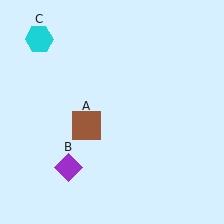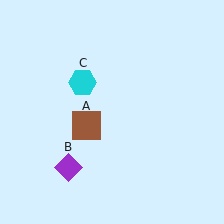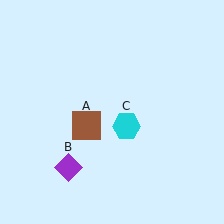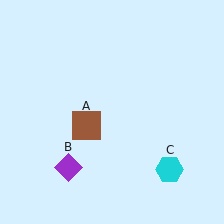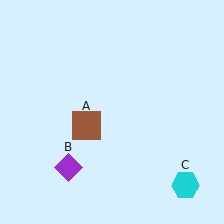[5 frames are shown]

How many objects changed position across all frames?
1 object changed position: cyan hexagon (object C).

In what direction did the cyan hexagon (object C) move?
The cyan hexagon (object C) moved down and to the right.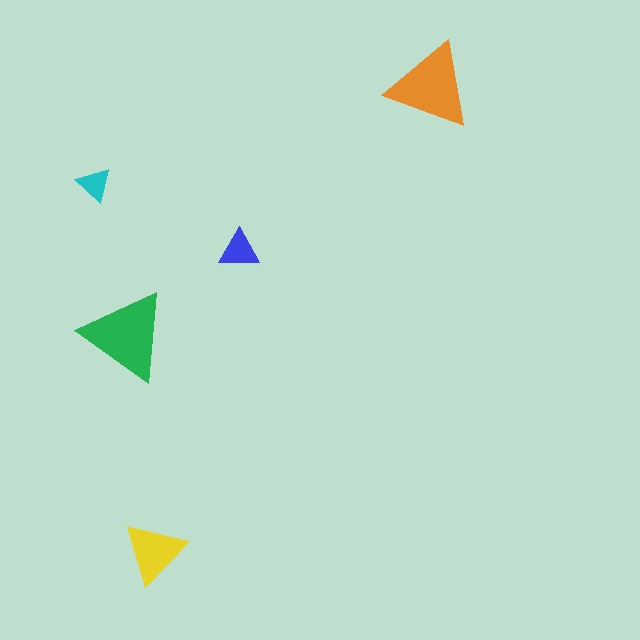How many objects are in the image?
There are 5 objects in the image.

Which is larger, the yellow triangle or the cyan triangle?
The yellow one.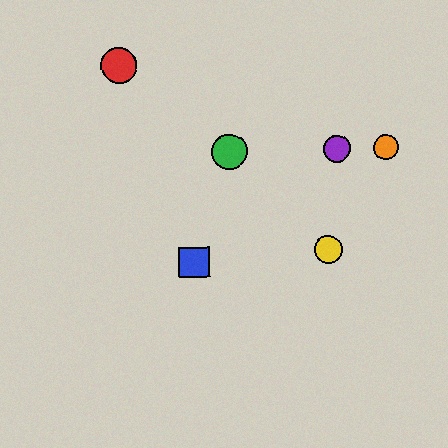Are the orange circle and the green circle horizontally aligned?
Yes, both are at y≈147.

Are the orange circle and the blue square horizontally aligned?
No, the orange circle is at y≈147 and the blue square is at y≈262.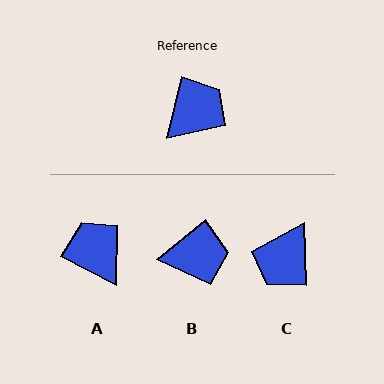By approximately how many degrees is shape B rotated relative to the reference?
Approximately 37 degrees clockwise.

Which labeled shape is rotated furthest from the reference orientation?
C, about 164 degrees away.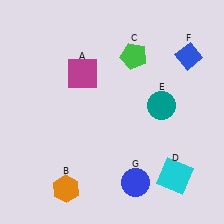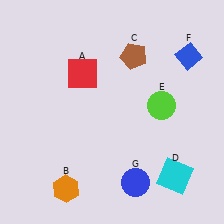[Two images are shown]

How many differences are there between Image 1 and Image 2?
There are 3 differences between the two images.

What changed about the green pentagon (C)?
In Image 1, C is green. In Image 2, it changed to brown.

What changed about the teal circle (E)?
In Image 1, E is teal. In Image 2, it changed to lime.